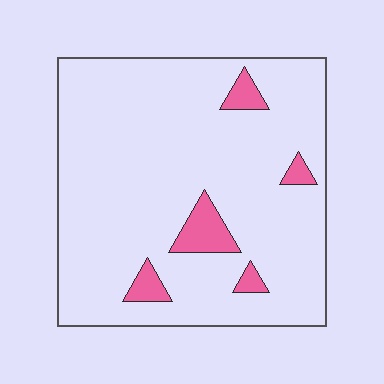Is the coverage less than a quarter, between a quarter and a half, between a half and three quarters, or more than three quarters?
Less than a quarter.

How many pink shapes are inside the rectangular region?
5.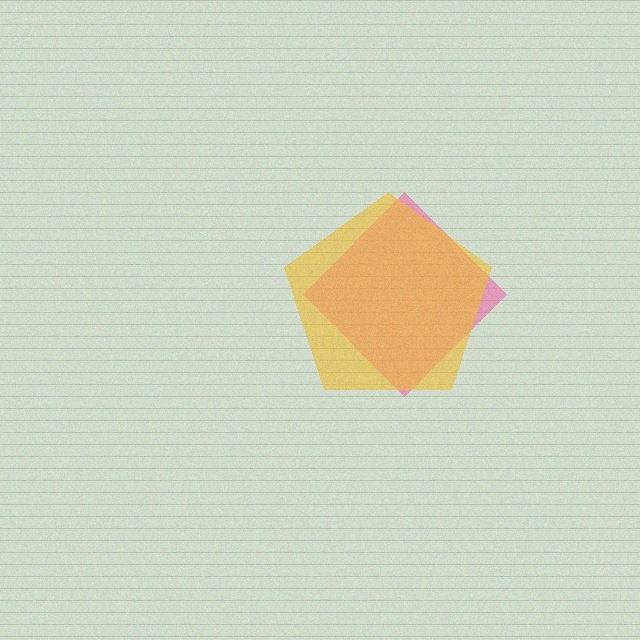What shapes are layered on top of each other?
The layered shapes are: a pink diamond, a yellow pentagon.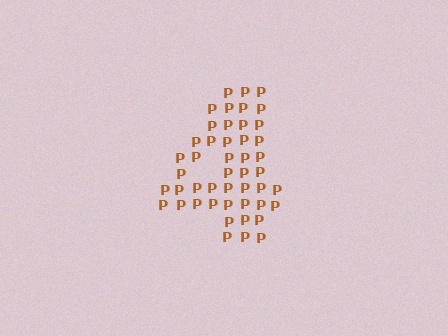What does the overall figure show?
The overall figure shows the digit 4.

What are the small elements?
The small elements are letter P's.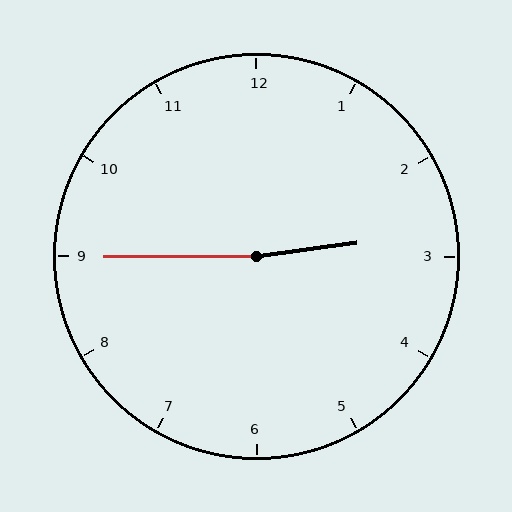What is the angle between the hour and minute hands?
Approximately 172 degrees.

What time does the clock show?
2:45.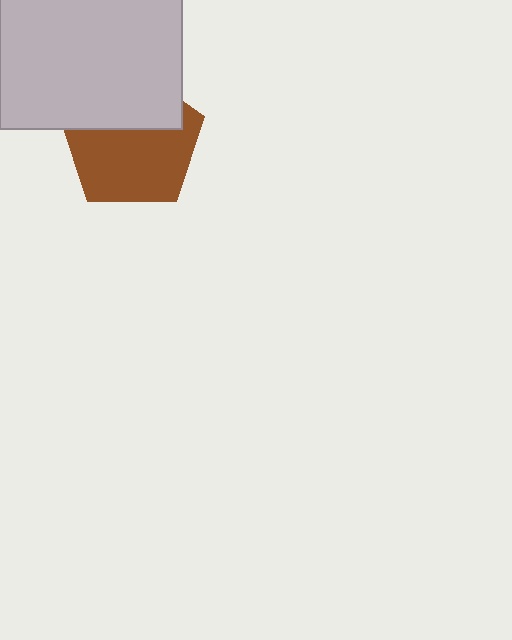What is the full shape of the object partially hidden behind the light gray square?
The partially hidden object is a brown pentagon.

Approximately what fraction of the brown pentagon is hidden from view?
Roughly 38% of the brown pentagon is hidden behind the light gray square.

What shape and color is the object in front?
The object in front is a light gray square.